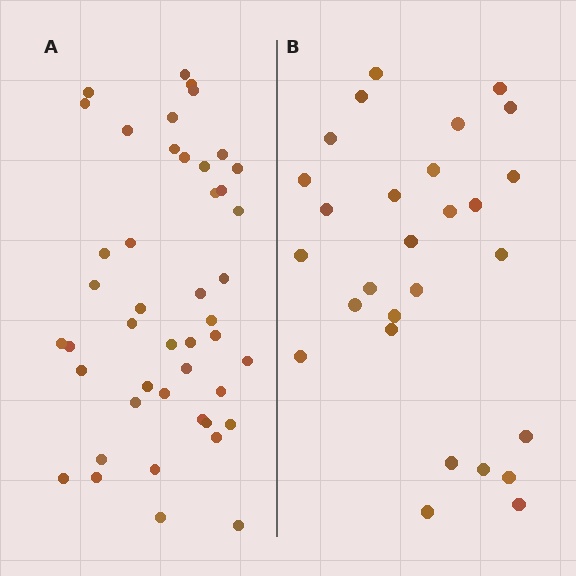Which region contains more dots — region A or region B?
Region A (the left region) has more dots.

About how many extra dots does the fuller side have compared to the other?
Region A has approximately 15 more dots than region B.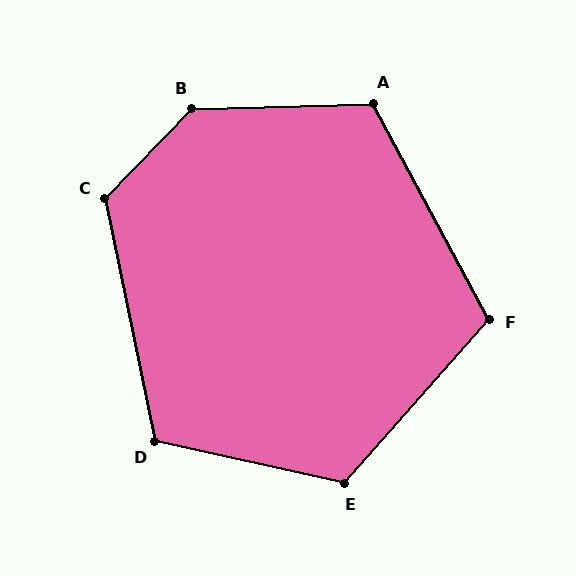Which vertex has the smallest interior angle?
F, at approximately 111 degrees.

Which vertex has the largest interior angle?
B, at approximately 136 degrees.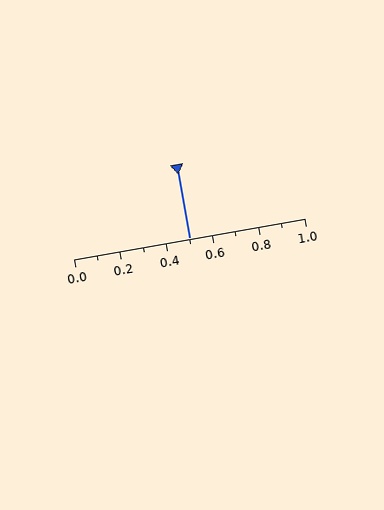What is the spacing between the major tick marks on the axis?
The major ticks are spaced 0.2 apart.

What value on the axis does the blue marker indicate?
The marker indicates approximately 0.5.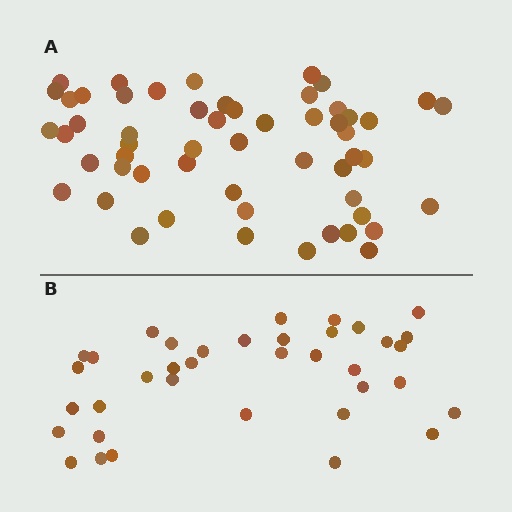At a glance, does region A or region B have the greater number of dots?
Region A (the top region) has more dots.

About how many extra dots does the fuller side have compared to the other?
Region A has approximately 20 more dots than region B.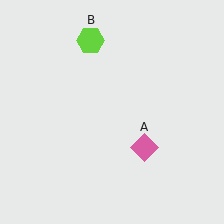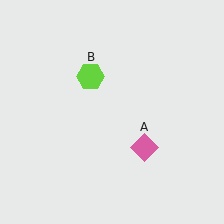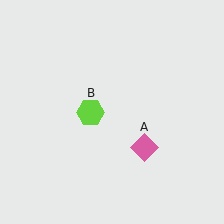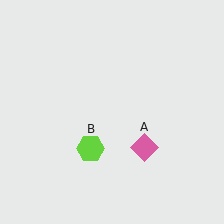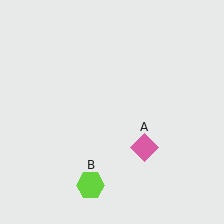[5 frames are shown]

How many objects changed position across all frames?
1 object changed position: lime hexagon (object B).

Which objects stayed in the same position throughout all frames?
Pink diamond (object A) remained stationary.